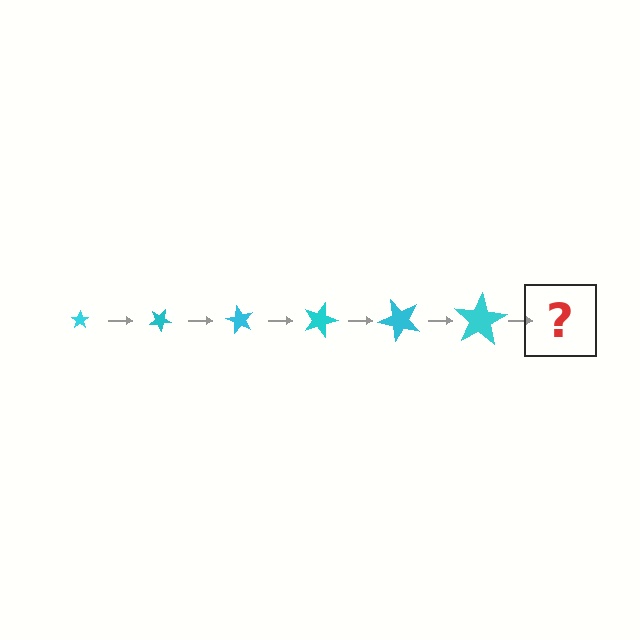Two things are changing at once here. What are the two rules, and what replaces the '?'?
The two rules are that the star grows larger each step and it rotates 30 degrees each step. The '?' should be a star, larger than the previous one and rotated 180 degrees from the start.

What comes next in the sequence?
The next element should be a star, larger than the previous one and rotated 180 degrees from the start.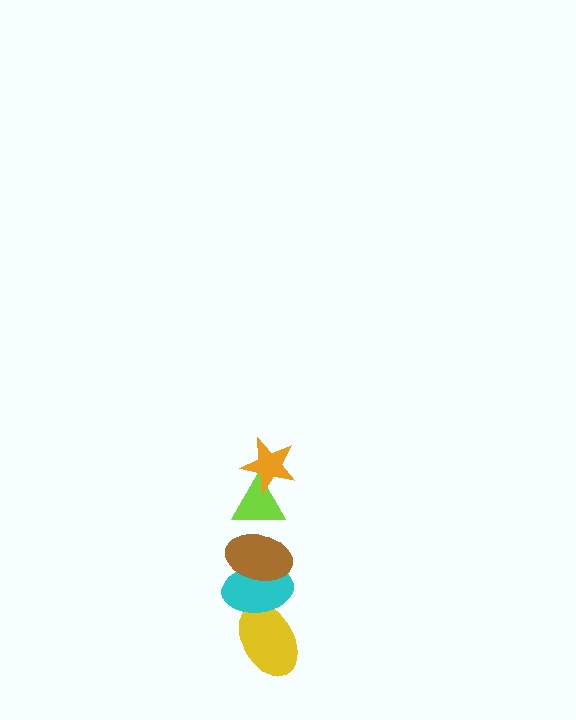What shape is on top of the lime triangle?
The orange star is on top of the lime triangle.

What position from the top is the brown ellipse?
The brown ellipse is 3rd from the top.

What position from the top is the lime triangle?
The lime triangle is 2nd from the top.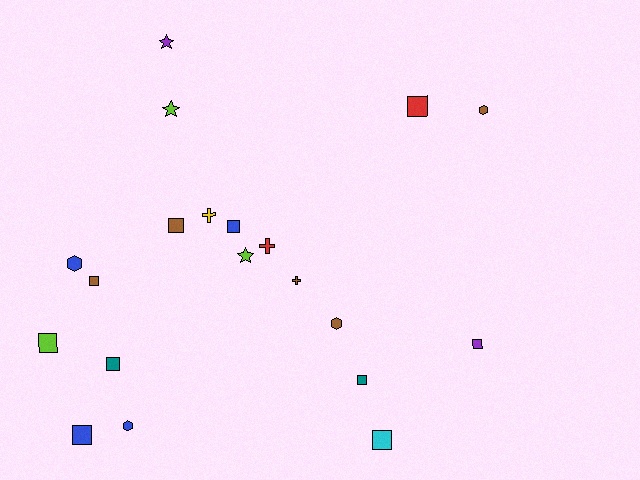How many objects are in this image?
There are 20 objects.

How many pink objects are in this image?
There are no pink objects.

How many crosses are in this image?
There are 3 crosses.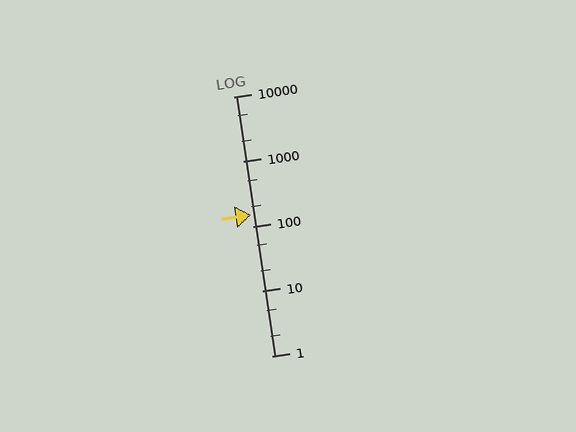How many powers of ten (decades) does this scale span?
The scale spans 4 decades, from 1 to 10000.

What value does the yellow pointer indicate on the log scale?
The pointer indicates approximately 150.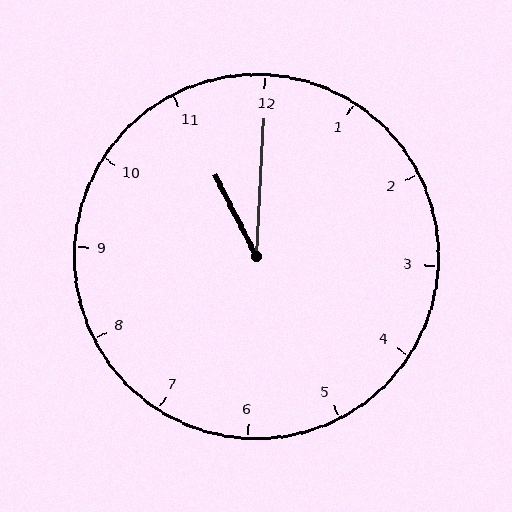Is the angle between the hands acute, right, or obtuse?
It is acute.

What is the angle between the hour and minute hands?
Approximately 30 degrees.